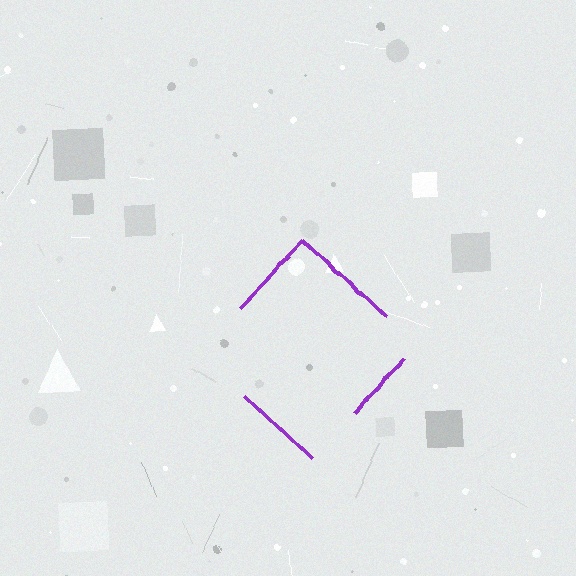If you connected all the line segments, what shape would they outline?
They would outline a diamond.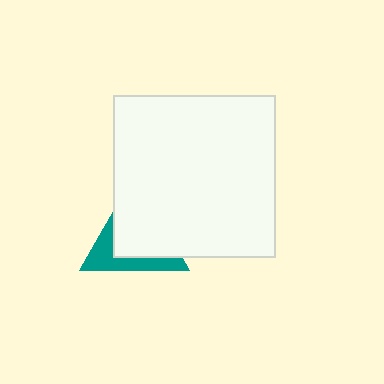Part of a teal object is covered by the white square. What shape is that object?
It is a triangle.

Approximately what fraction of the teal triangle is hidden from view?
Roughly 62% of the teal triangle is hidden behind the white square.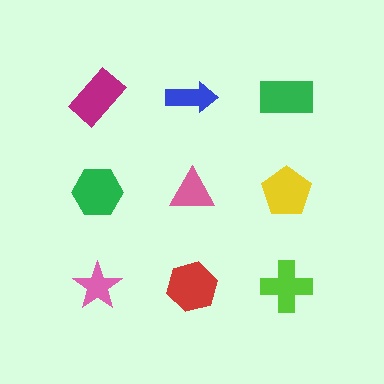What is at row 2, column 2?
A pink triangle.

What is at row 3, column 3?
A lime cross.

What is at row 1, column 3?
A green rectangle.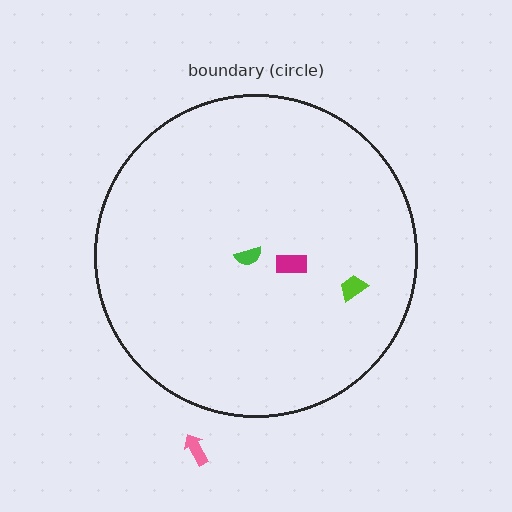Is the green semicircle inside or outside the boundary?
Inside.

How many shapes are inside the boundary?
3 inside, 1 outside.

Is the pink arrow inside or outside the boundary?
Outside.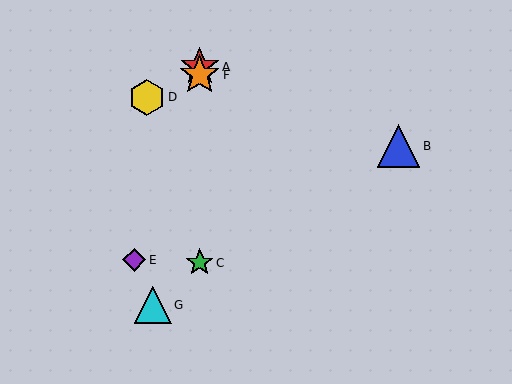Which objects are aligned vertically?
Objects A, C, F are aligned vertically.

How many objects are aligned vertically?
3 objects (A, C, F) are aligned vertically.